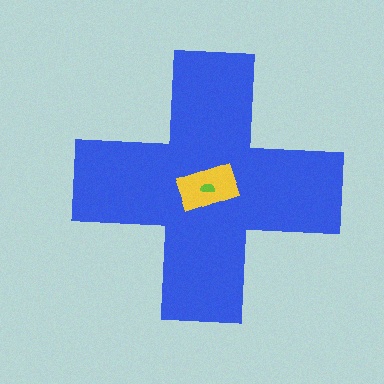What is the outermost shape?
The blue cross.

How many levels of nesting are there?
3.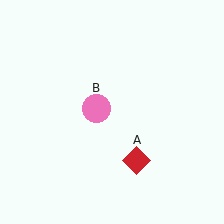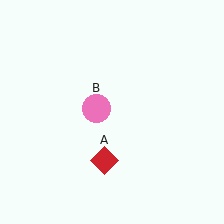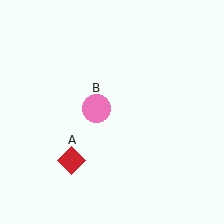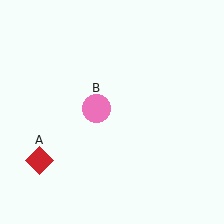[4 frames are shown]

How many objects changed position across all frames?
1 object changed position: red diamond (object A).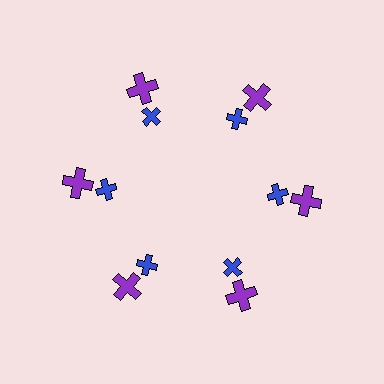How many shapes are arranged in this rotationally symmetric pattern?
There are 12 shapes, arranged in 6 groups of 2.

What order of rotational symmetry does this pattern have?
This pattern has 6-fold rotational symmetry.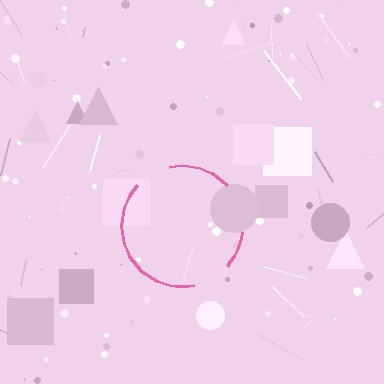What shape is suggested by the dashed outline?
The dashed outline suggests a circle.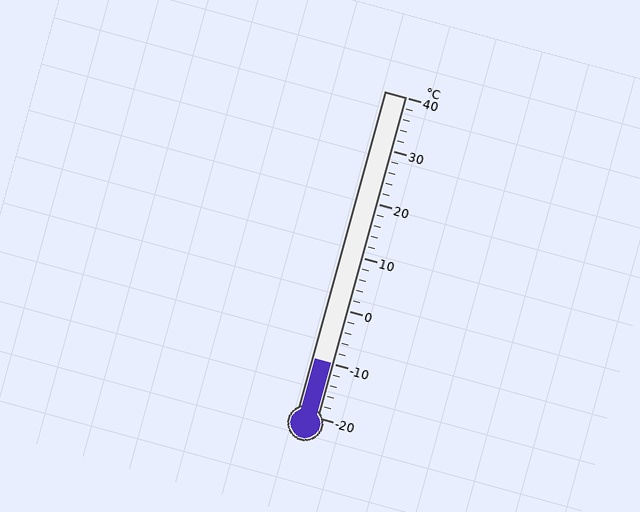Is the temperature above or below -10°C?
The temperature is at -10°C.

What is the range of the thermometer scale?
The thermometer scale ranges from -20°C to 40°C.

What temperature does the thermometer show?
The thermometer shows approximately -10°C.